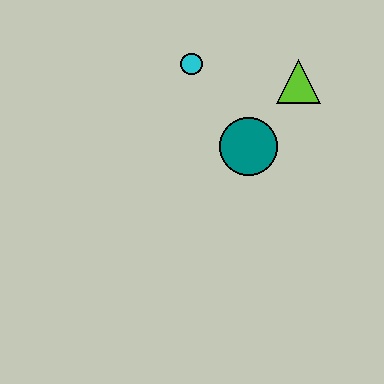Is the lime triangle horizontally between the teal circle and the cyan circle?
No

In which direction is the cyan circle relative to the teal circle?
The cyan circle is above the teal circle.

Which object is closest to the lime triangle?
The teal circle is closest to the lime triangle.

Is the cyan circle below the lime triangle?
No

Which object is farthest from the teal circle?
The cyan circle is farthest from the teal circle.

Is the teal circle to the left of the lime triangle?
Yes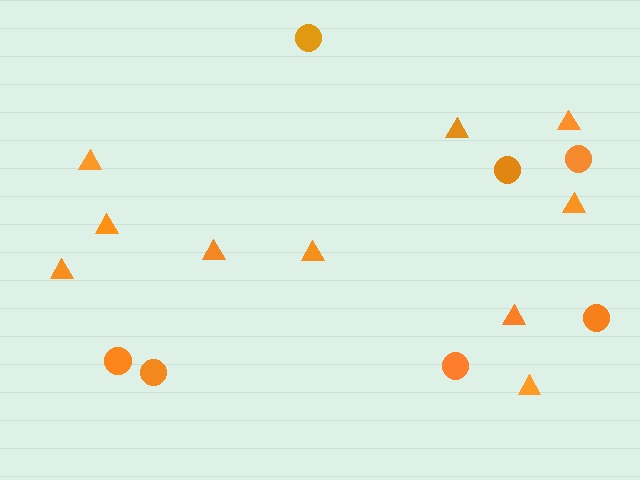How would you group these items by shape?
There are 2 groups: one group of triangles (10) and one group of circles (7).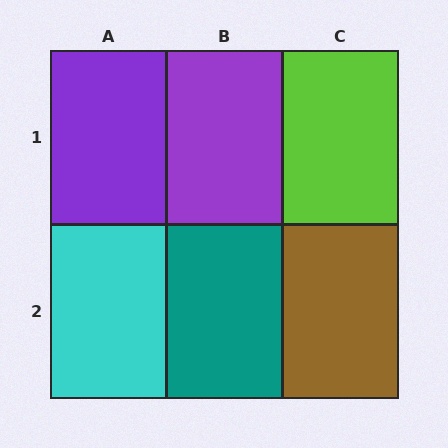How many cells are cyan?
1 cell is cyan.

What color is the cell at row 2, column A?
Cyan.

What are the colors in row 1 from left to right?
Purple, purple, lime.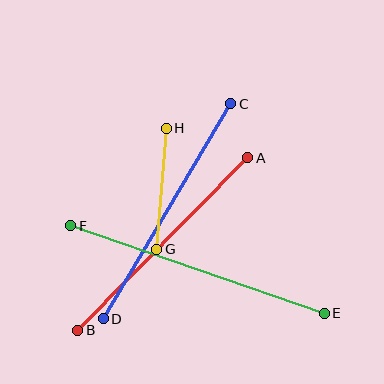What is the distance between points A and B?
The distance is approximately 242 pixels.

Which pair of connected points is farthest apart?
Points E and F are farthest apart.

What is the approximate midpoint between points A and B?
The midpoint is at approximately (163, 244) pixels.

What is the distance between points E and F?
The distance is approximately 268 pixels.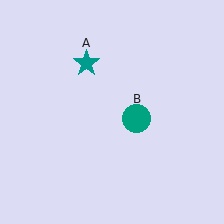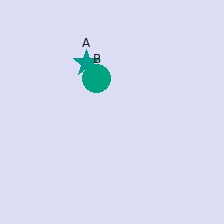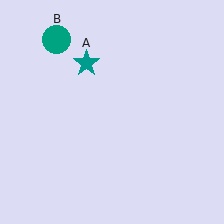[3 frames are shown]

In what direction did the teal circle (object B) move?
The teal circle (object B) moved up and to the left.